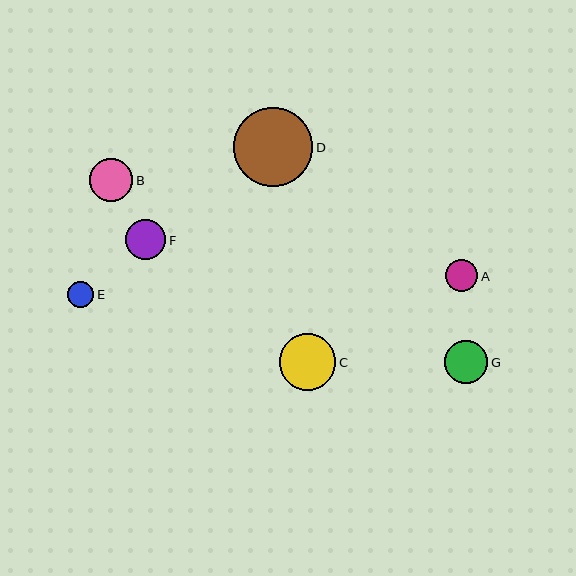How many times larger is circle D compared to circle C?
Circle D is approximately 1.4 times the size of circle C.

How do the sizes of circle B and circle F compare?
Circle B and circle F are approximately the same size.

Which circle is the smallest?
Circle E is the smallest with a size of approximately 26 pixels.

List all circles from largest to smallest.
From largest to smallest: D, C, G, B, F, A, E.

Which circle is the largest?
Circle D is the largest with a size of approximately 79 pixels.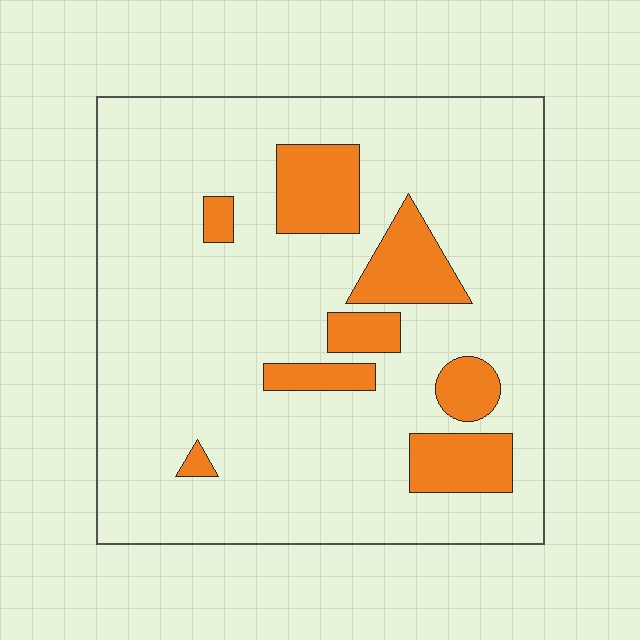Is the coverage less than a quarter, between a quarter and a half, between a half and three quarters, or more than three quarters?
Less than a quarter.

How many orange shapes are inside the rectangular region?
8.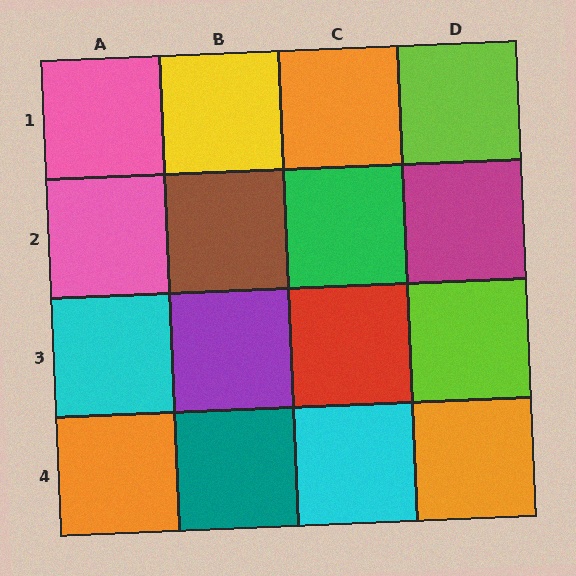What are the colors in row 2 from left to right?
Pink, brown, green, magenta.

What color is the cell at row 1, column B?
Yellow.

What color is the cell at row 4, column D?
Orange.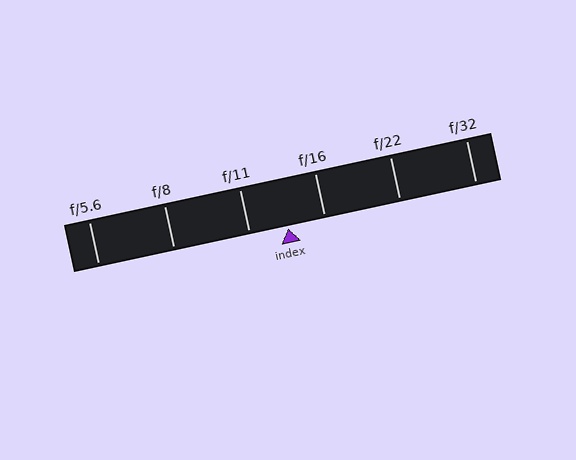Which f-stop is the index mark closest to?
The index mark is closest to f/16.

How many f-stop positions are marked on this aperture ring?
There are 6 f-stop positions marked.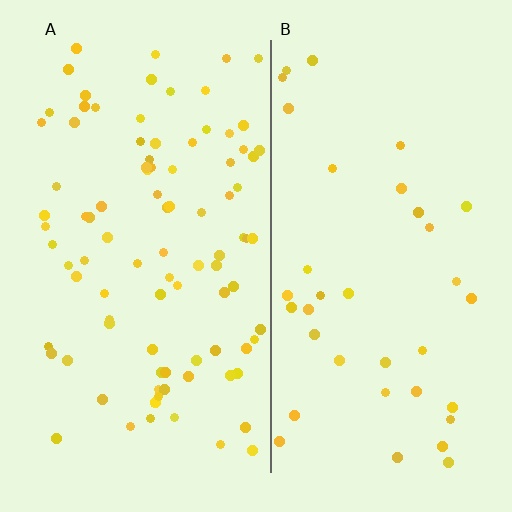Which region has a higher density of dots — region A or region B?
A (the left).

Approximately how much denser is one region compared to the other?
Approximately 2.5× — region A over region B.